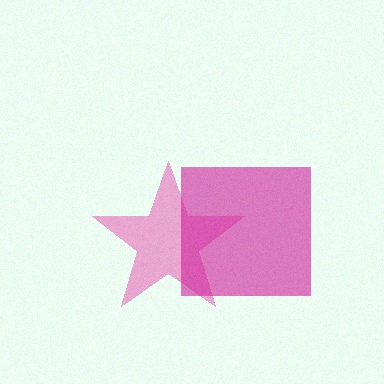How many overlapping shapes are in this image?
There are 2 overlapping shapes in the image.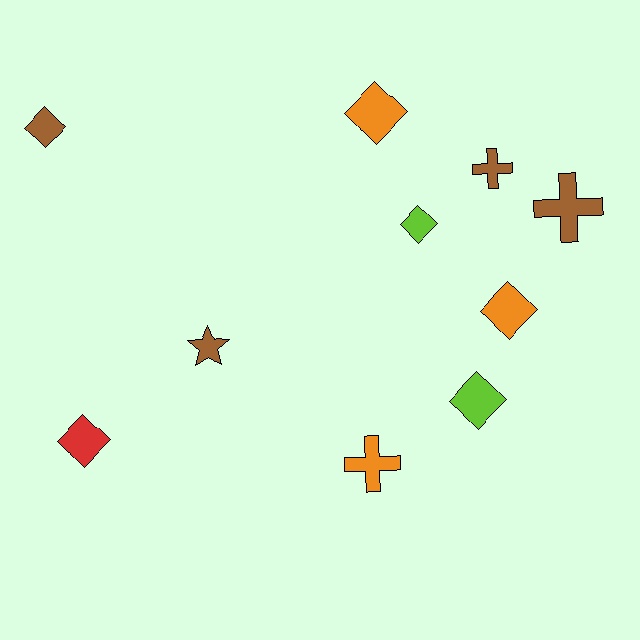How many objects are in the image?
There are 10 objects.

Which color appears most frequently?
Brown, with 4 objects.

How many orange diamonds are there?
There are 2 orange diamonds.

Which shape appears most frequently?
Diamond, with 6 objects.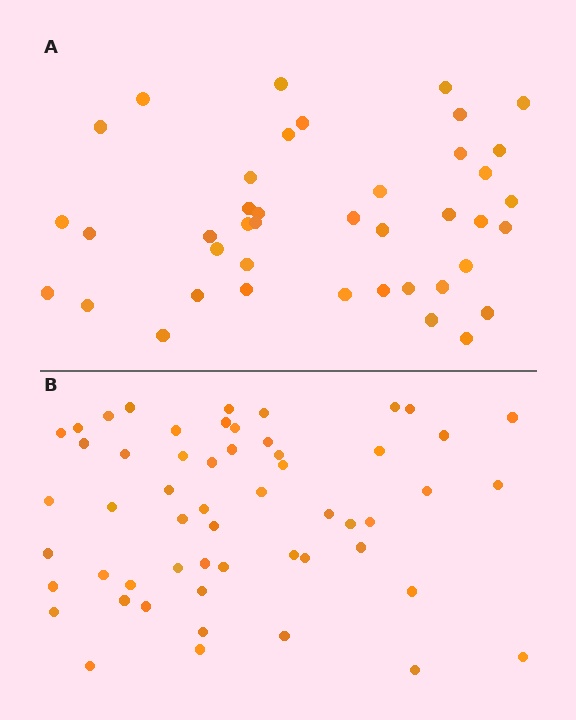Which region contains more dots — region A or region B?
Region B (the bottom region) has more dots.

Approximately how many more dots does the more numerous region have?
Region B has approximately 15 more dots than region A.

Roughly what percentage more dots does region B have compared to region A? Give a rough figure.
About 35% more.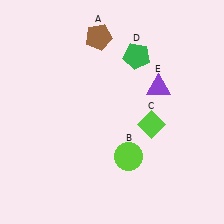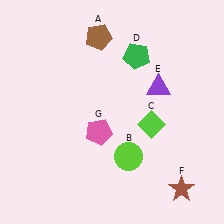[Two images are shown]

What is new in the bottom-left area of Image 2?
A pink pentagon (G) was added in the bottom-left area of Image 2.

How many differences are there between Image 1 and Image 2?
There are 2 differences between the two images.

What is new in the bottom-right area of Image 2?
A brown star (F) was added in the bottom-right area of Image 2.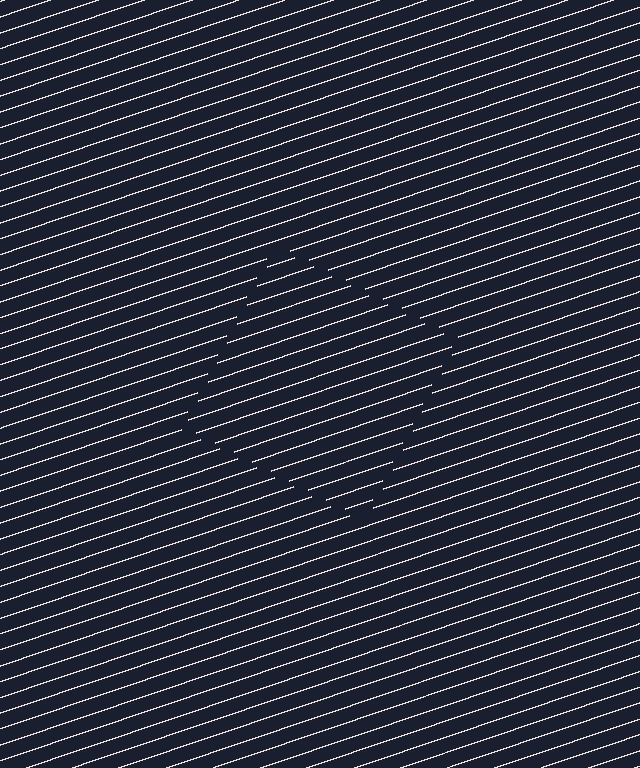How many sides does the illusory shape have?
4 sides — the line-ends trace a square.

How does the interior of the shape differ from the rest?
The interior of the shape contains the same grating, shifted by half a period — the contour is defined by the phase discontinuity where line-ends from the inner and outer gratings abut.